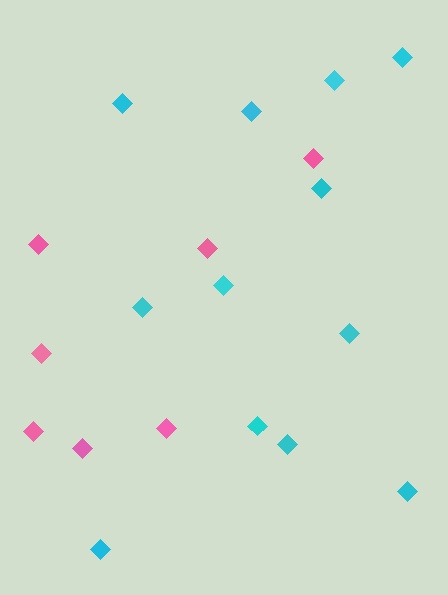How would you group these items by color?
There are 2 groups: one group of pink diamonds (7) and one group of cyan diamonds (12).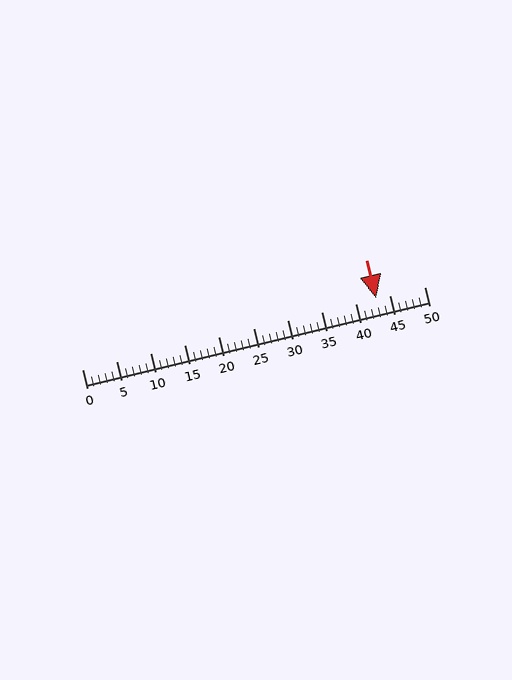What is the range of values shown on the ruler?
The ruler shows values from 0 to 50.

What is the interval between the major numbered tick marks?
The major tick marks are spaced 5 units apart.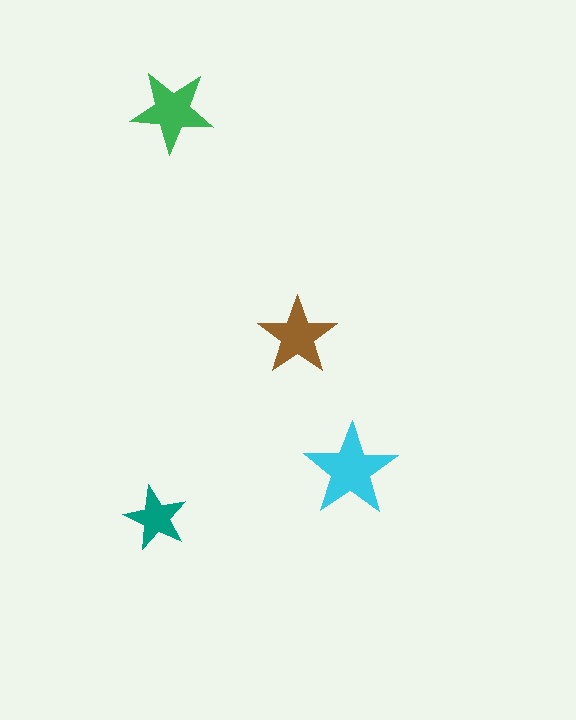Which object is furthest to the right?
The cyan star is rightmost.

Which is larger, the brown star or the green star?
The green one.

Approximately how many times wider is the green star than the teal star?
About 1.5 times wider.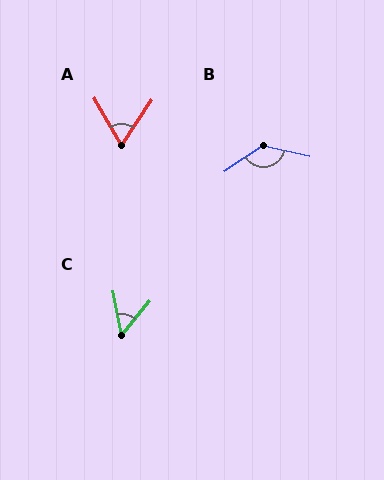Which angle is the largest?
B, at approximately 133 degrees.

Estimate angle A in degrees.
Approximately 65 degrees.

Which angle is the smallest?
C, at approximately 51 degrees.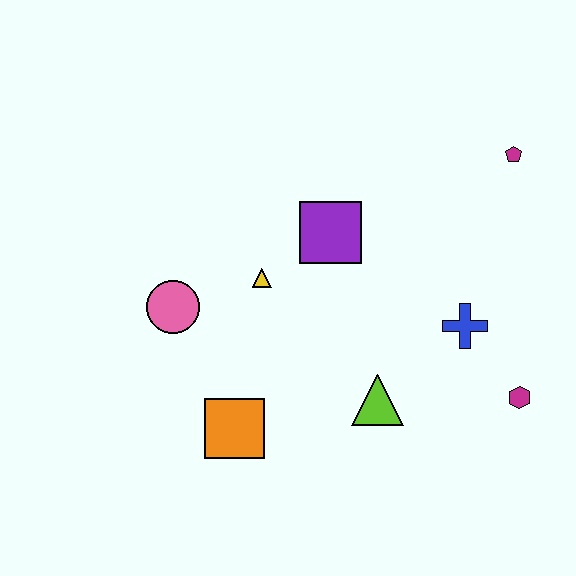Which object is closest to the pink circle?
The yellow triangle is closest to the pink circle.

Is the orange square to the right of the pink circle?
Yes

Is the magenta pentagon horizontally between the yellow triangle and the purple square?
No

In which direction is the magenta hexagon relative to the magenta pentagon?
The magenta hexagon is below the magenta pentagon.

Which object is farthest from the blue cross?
The pink circle is farthest from the blue cross.